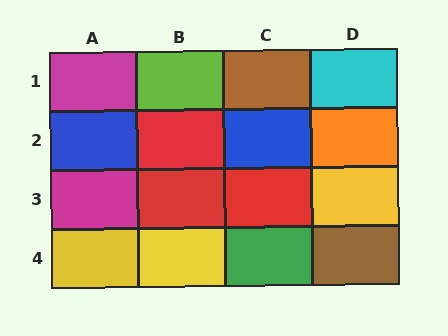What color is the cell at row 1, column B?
Lime.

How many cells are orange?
1 cell is orange.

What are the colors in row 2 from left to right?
Blue, red, blue, orange.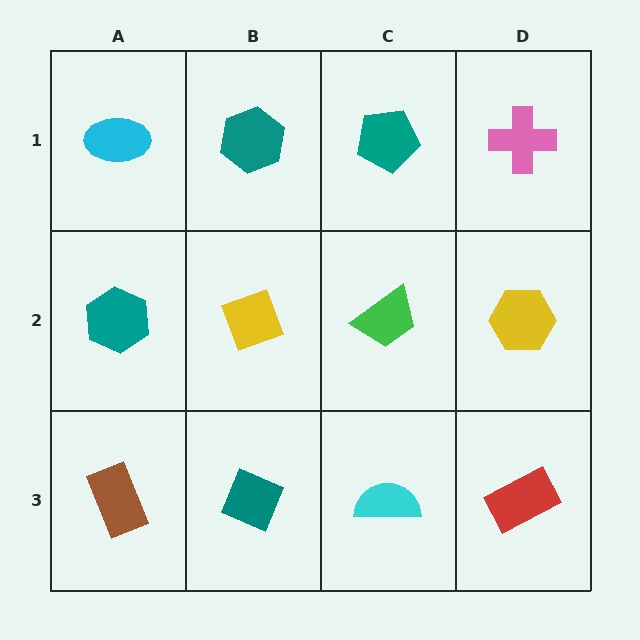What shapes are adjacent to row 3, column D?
A yellow hexagon (row 2, column D), a cyan semicircle (row 3, column C).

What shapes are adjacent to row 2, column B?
A teal hexagon (row 1, column B), a teal diamond (row 3, column B), a teal hexagon (row 2, column A), a green trapezoid (row 2, column C).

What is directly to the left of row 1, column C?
A teal hexagon.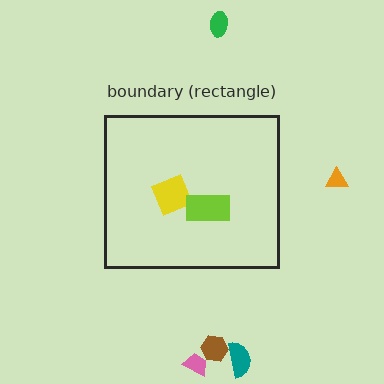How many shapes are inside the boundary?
2 inside, 5 outside.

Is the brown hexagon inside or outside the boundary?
Outside.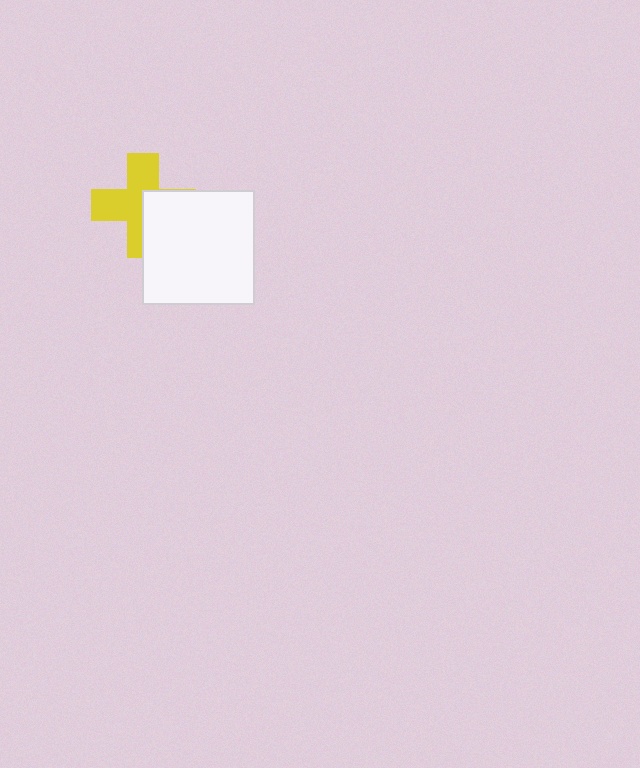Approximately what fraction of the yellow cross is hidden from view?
Roughly 42% of the yellow cross is hidden behind the white rectangle.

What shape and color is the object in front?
The object in front is a white rectangle.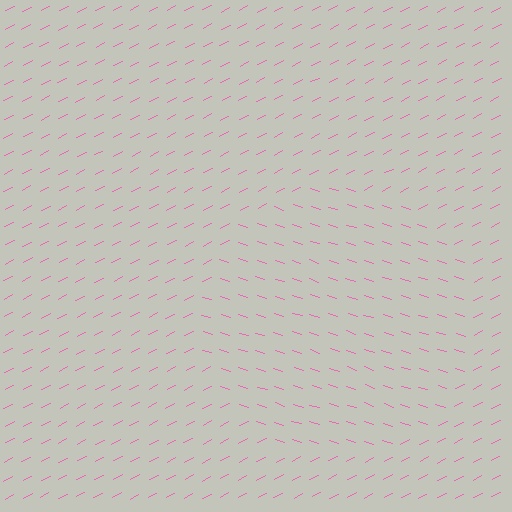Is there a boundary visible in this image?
Yes, there is a texture boundary formed by a change in line orientation.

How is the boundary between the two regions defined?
The boundary is defined purely by a change in line orientation (approximately 45 degrees difference). All lines are the same color and thickness.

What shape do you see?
I see a circle.